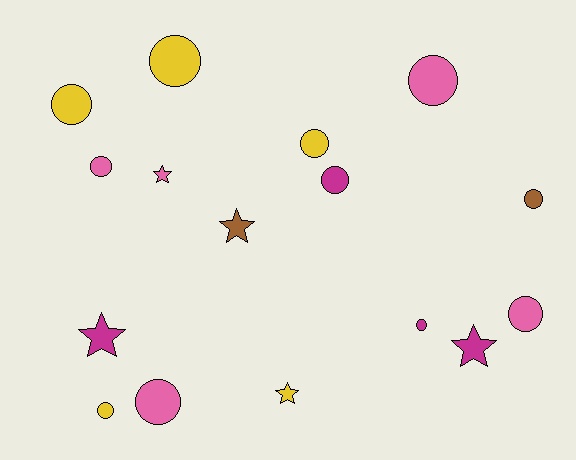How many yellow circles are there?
There are 4 yellow circles.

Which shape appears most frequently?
Circle, with 11 objects.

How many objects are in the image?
There are 16 objects.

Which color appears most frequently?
Pink, with 5 objects.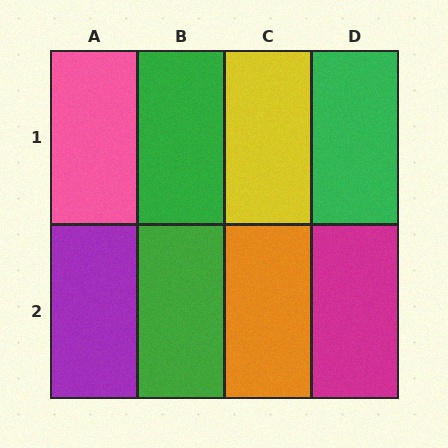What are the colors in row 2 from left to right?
Purple, green, orange, magenta.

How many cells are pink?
1 cell is pink.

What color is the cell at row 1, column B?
Green.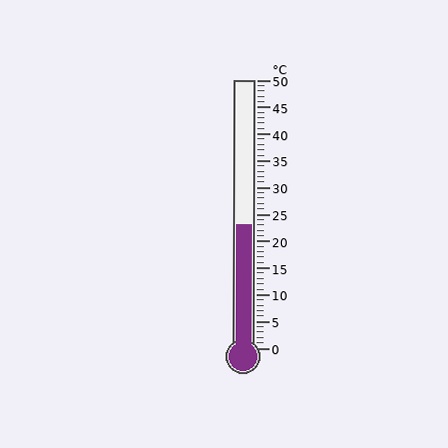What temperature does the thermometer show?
The thermometer shows approximately 23°C.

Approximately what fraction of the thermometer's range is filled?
The thermometer is filled to approximately 45% of its range.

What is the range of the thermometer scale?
The thermometer scale ranges from 0°C to 50°C.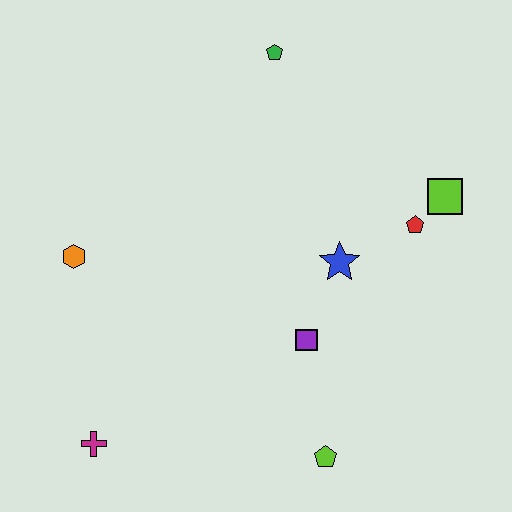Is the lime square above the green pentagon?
No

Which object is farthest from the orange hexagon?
The lime square is farthest from the orange hexagon.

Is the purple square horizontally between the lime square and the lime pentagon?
No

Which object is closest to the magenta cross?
The orange hexagon is closest to the magenta cross.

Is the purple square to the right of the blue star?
No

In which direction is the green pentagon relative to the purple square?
The green pentagon is above the purple square.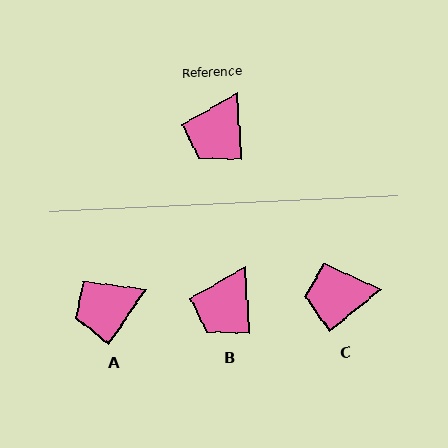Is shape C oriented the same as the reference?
No, it is off by about 54 degrees.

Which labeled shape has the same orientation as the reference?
B.